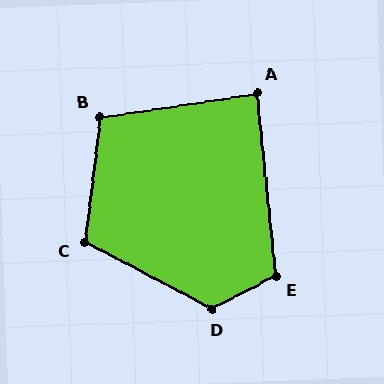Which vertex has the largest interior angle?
D, at approximately 125 degrees.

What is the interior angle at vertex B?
Approximately 105 degrees (obtuse).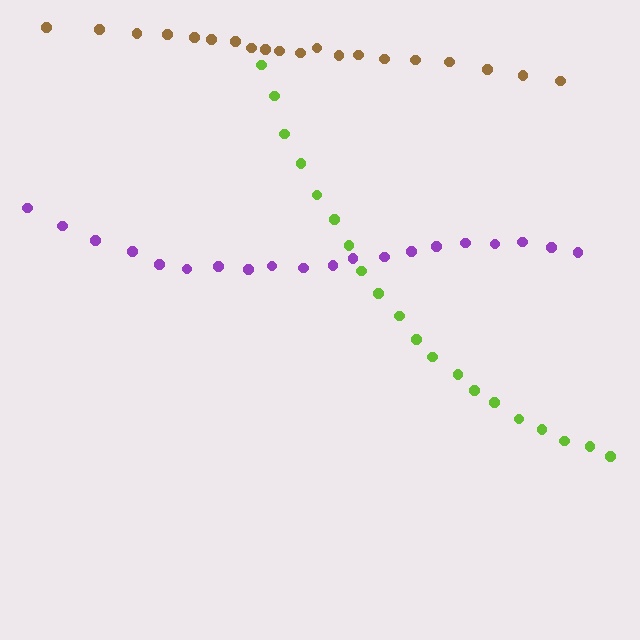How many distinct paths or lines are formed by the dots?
There are 3 distinct paths.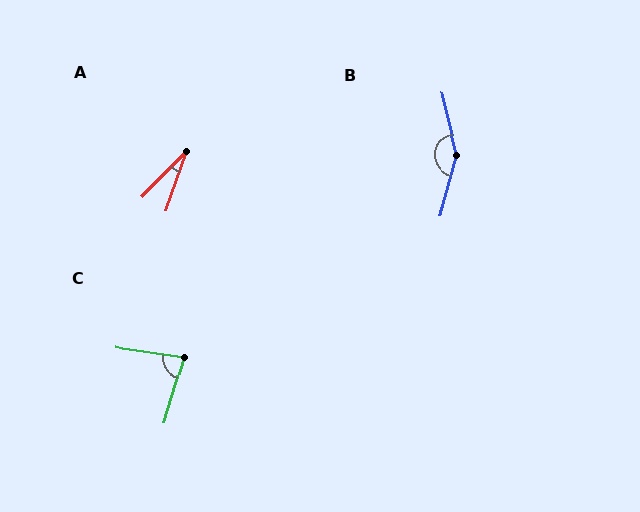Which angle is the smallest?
A, at approximately 26 degrees.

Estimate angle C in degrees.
Approximately 81 degrees.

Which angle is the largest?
B, at approximately 151 degrees.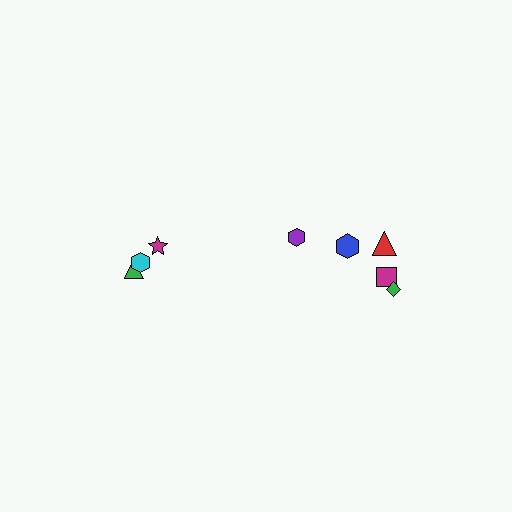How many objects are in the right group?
There are 5 objects.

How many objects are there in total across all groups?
There are 8 objects.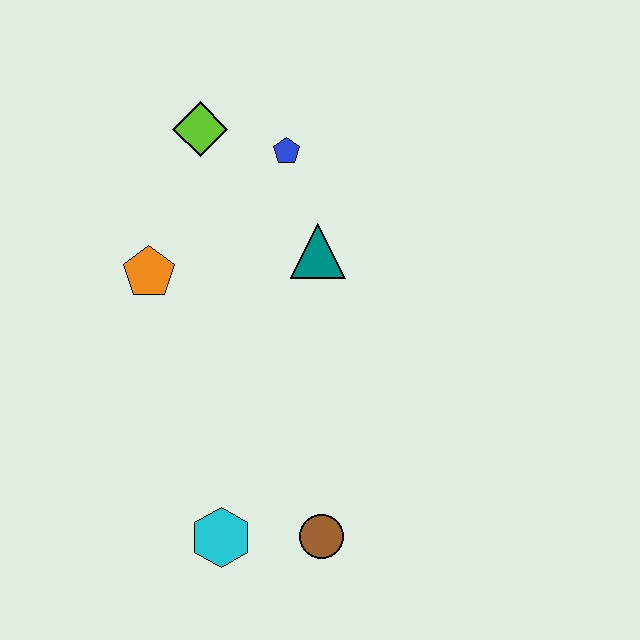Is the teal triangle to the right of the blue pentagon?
Yes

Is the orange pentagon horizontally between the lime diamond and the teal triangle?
No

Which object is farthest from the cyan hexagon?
The lime diamond is farthest from the cyan hexagon.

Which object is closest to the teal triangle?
The blue pentagon is closest to the teal triangle.